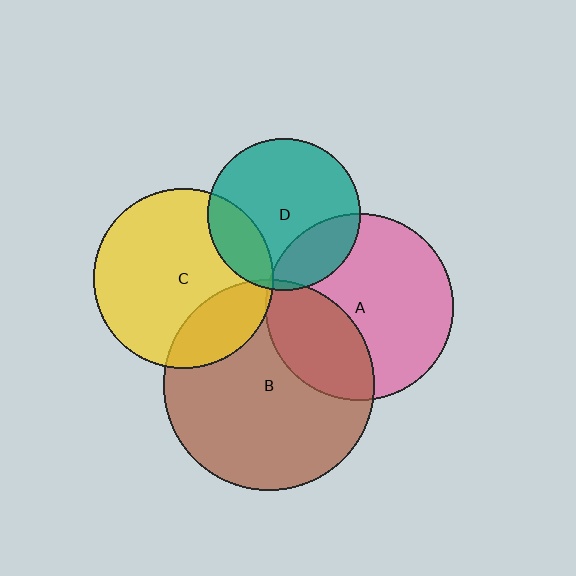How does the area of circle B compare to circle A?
Approximately 1.3 times.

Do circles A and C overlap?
Yes.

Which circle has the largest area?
Circle B (brown).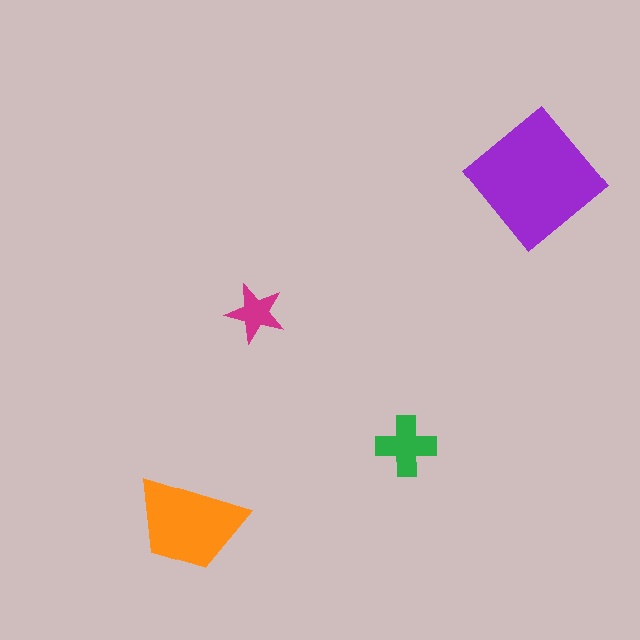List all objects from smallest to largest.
The magenta star, the green cross, the orange trapezoid, the purple diamond.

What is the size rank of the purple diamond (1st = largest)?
1st.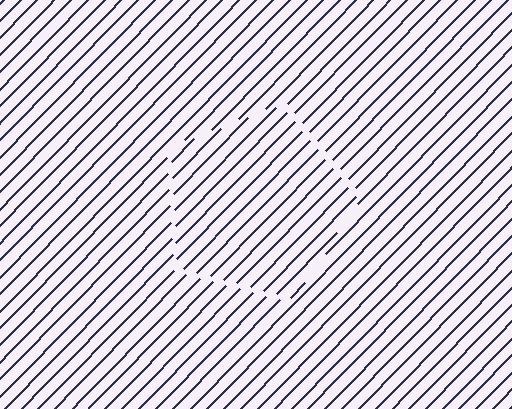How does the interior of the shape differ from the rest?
The interior of the shape contains the same grating, shifted by half a period — the contour is defined by the phase discontinuity where line-ends from the inner and outer gratings abut.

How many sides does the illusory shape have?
5 sides — the line-ends trace a pentagon.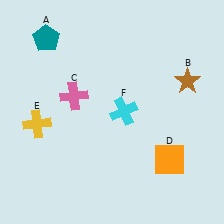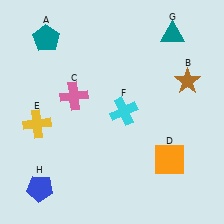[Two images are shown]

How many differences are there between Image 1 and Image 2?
There are 2 differences between the two images.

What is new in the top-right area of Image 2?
A teal triangle (G) was added in the top-right area of Image 2.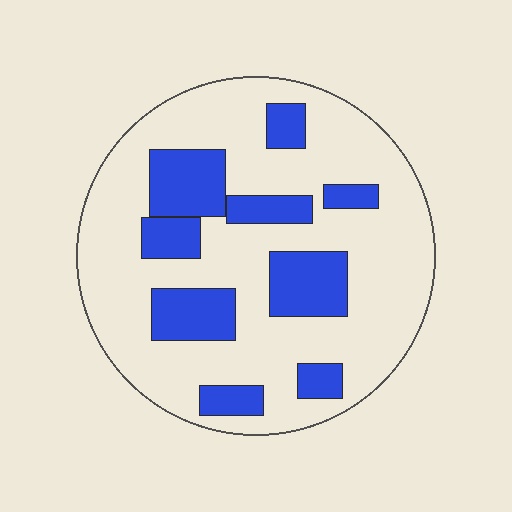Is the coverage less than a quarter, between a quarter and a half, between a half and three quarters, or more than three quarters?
Between a quarter and a half.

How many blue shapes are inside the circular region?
9.